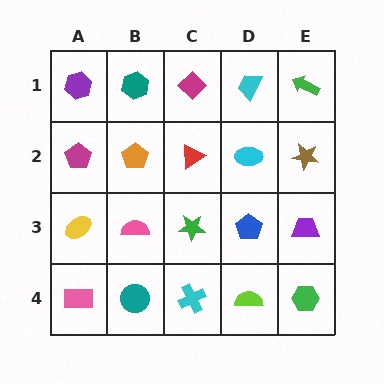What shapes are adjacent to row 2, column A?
A purple hexagon (row 1, column A), a yellow ellipse (row 3, column A), an orange pentagon (row 2, column B).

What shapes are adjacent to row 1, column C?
A red triangle (row 2, column C), a teal hexagon (row 1, column B), a cyan trapezoid (row 1, column D).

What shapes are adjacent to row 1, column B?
An orange pentagon (row 2, column B), a purple hexagon (row 1, column A), a magenta diamond (row 1, column C).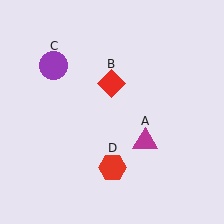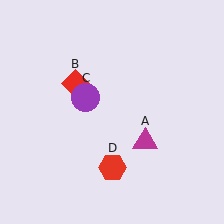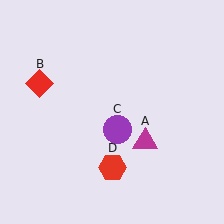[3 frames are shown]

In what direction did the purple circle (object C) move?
The purple circle (object C) moved down and to the right.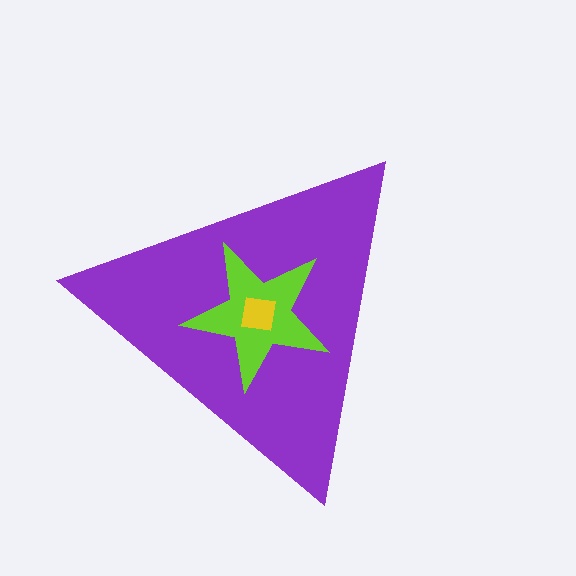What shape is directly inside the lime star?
The yellow square.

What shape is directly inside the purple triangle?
The lime star.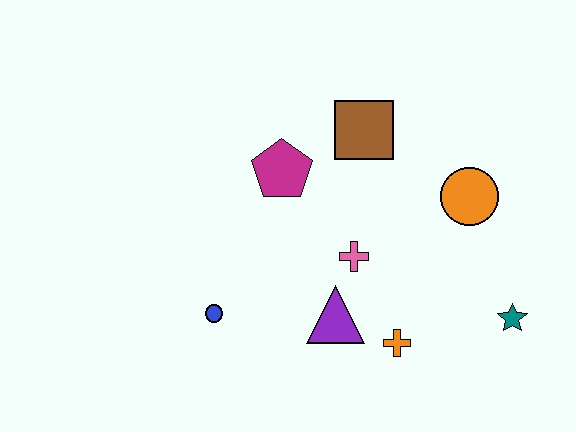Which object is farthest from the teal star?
The blue circle is farthest from the teal star.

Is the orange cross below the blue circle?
Yes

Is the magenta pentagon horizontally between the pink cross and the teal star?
No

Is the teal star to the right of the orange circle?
Yes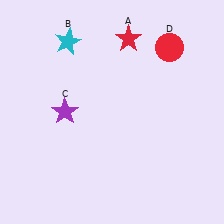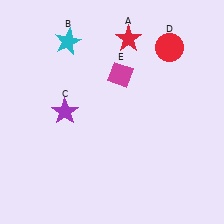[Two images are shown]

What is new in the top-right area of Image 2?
A magenta diamond (E) was added in the top-right area of Image 2.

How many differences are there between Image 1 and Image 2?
There is 1 difference between the two images.